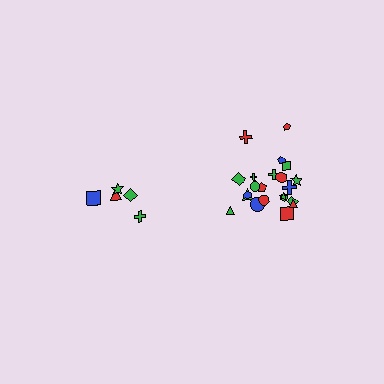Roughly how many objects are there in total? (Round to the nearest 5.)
Roughly 25 objects in total.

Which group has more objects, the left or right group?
The right group.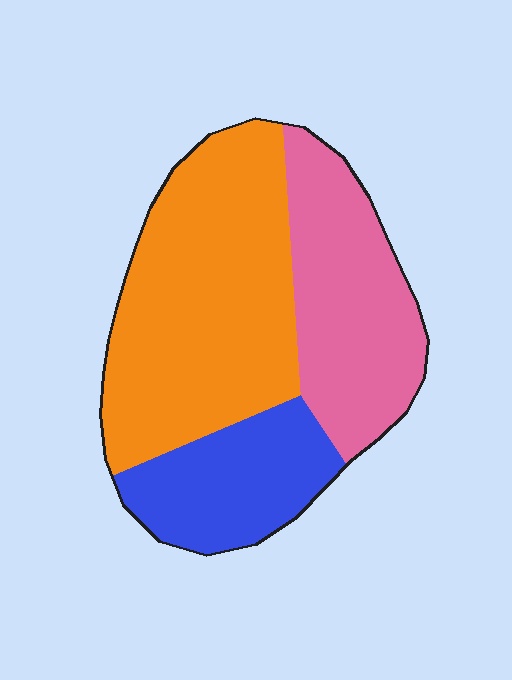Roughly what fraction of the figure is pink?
Pink takes up between a sixth and a third of the figure.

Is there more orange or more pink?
Orange.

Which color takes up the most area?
Orange, at roughly 50%.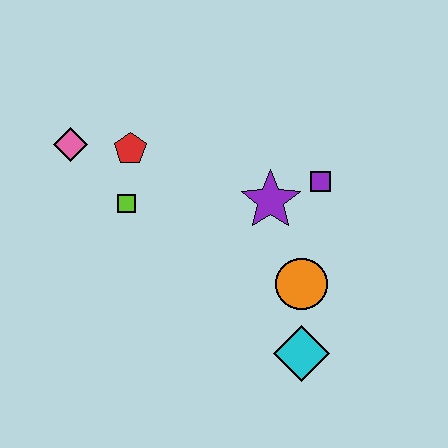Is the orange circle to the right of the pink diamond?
Yes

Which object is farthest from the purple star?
The pink diamond is farthest from the purple star.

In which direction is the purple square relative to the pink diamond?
The purple square is to the right of the pink diamond.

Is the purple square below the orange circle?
No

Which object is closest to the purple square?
The purple star is closest to the purple square.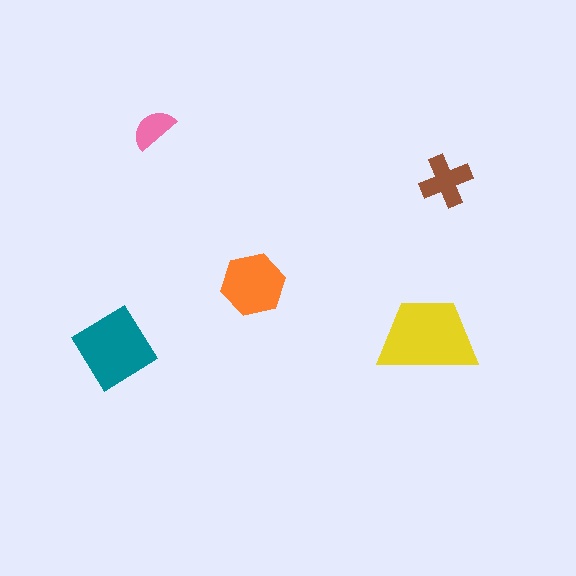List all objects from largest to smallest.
The yellow trapezoid, the teal diamond, the orange hexagon, the brown cross, the pink semicircle.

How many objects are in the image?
There are 5 objects in the image.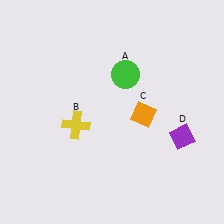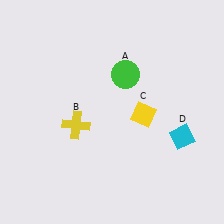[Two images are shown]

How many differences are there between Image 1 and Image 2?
There are 2 differences between the two images.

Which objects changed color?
C changed from orange to yellow. D changed from purple to cyan.